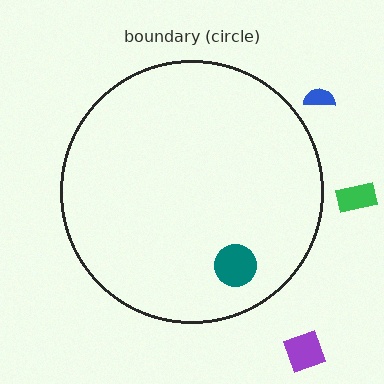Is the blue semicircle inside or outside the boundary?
Outside.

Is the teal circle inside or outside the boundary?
Inside.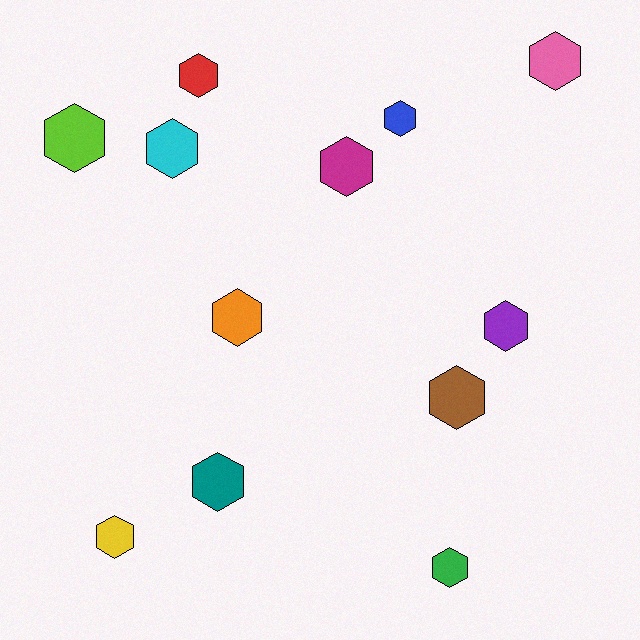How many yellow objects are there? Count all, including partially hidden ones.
There is 1 yellow object.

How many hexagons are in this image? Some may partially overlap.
There are 12 hexagons.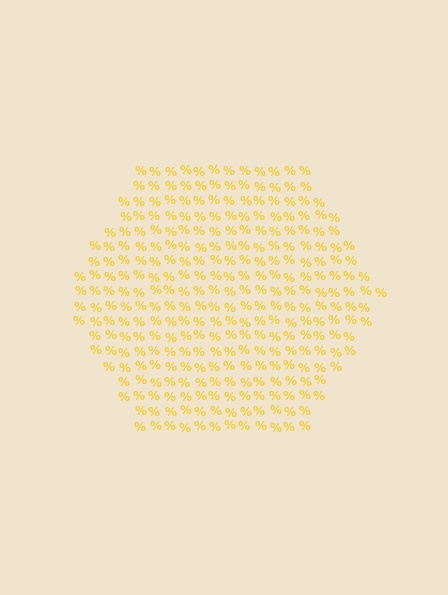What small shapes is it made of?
It is made of small percent signs.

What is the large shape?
The large shape is a hexagon.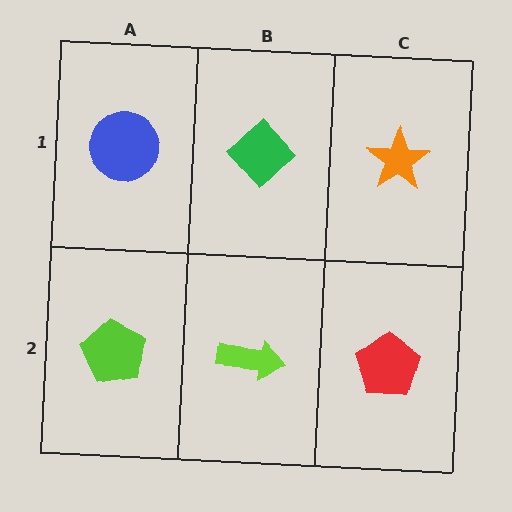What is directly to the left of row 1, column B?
A blue circle.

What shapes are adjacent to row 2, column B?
A green diamond (row 1, column B), a lime pentagon (row 2, column A), a red pentagon (row 2, column C).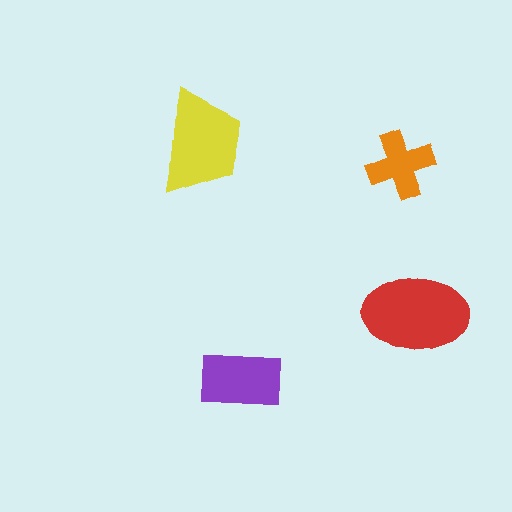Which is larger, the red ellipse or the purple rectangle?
The red ellipse.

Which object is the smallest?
The orange cross.